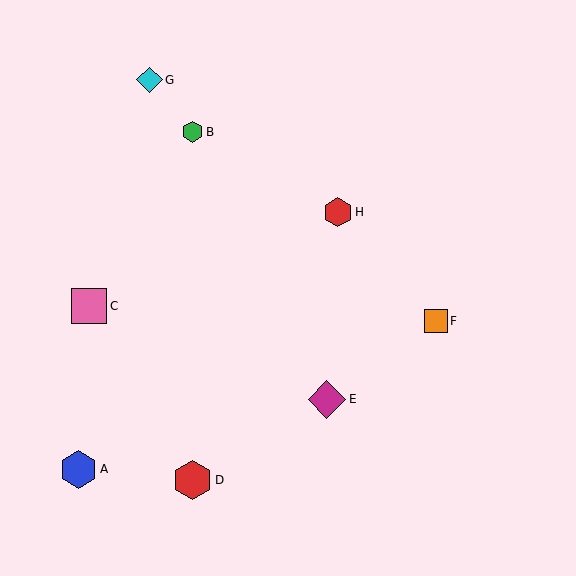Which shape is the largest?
The red hexagon (labeled D) is the largest.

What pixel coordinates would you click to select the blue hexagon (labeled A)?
Click at (78, 469) to select the blue hexagon A.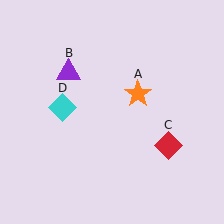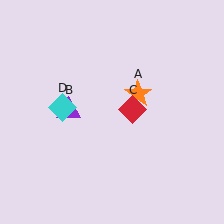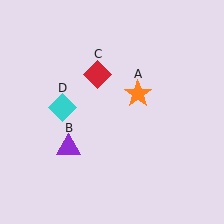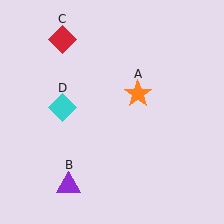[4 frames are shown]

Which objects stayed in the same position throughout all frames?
Orange star (object A) and cyan diamond (object D) remained stationary.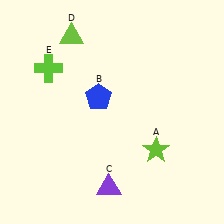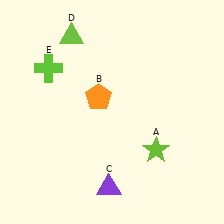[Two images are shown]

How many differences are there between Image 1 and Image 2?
There is 1 difference between the two images.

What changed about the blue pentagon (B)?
In Image 1, B is blue. In Image 2, it changed to orange.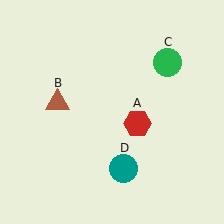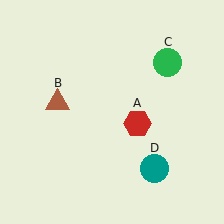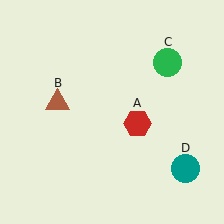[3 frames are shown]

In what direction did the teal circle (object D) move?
The teal circle (object D) moved right.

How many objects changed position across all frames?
1 object changed position: teal circle (object D).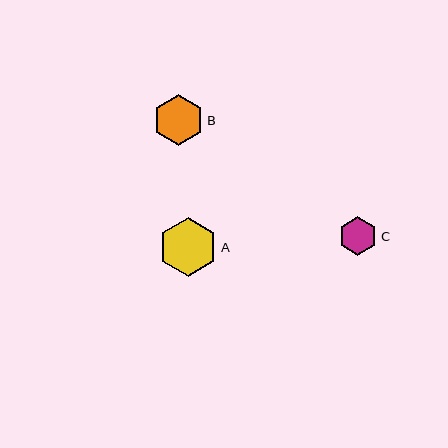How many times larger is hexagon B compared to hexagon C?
Hexagon B is approximately 1.3 times the size of hexagon C.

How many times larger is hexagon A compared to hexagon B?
Hexagon A is approximately 1.2 times the size of hexagon B.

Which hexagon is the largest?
Hexagon A is the largest with a size of approximately 59 pixels.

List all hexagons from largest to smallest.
From largest to smallest: A, B, C.